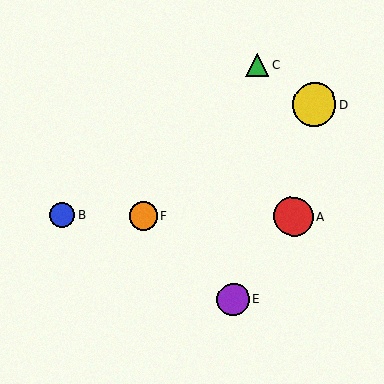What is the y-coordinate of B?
Object B is at y≈215.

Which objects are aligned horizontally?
Objects A, B, F are aligned horizontally.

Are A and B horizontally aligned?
Yes, both are at y≈217.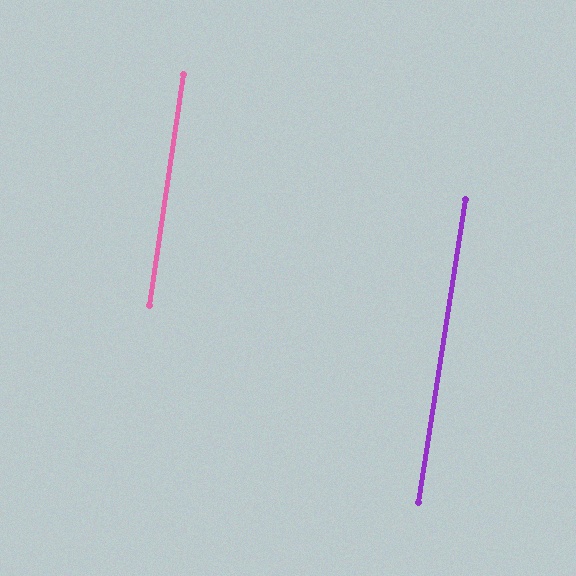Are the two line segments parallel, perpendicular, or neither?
Parallel — their directions differ by only 0.6°.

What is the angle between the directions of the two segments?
Approximately 1 degree.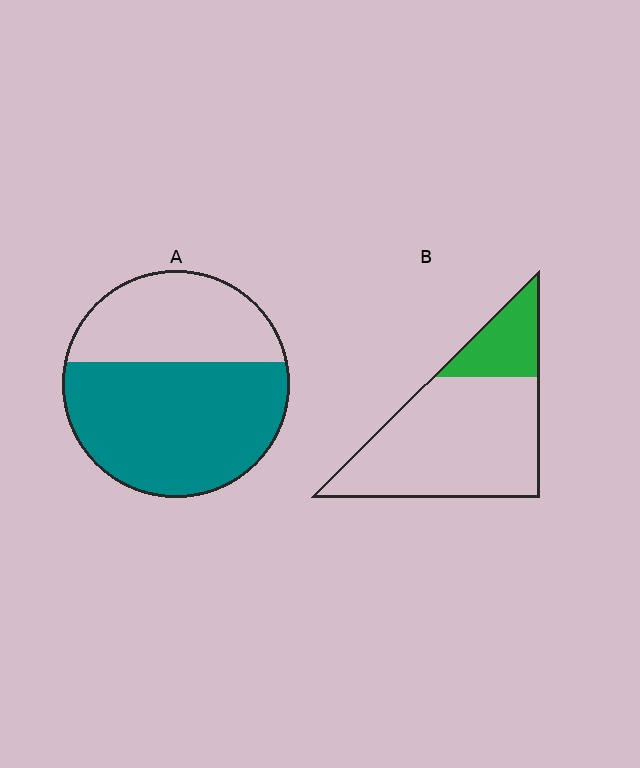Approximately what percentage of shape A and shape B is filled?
A is approximately 60% and B is approximately 20%.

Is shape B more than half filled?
No.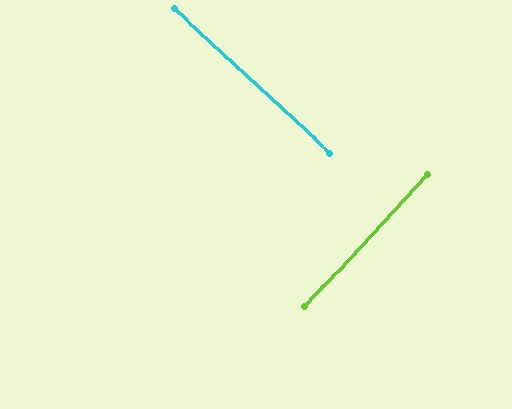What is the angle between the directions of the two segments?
Approximately 90 degrees.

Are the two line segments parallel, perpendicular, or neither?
Perpendicular — they meet at approximately 90°.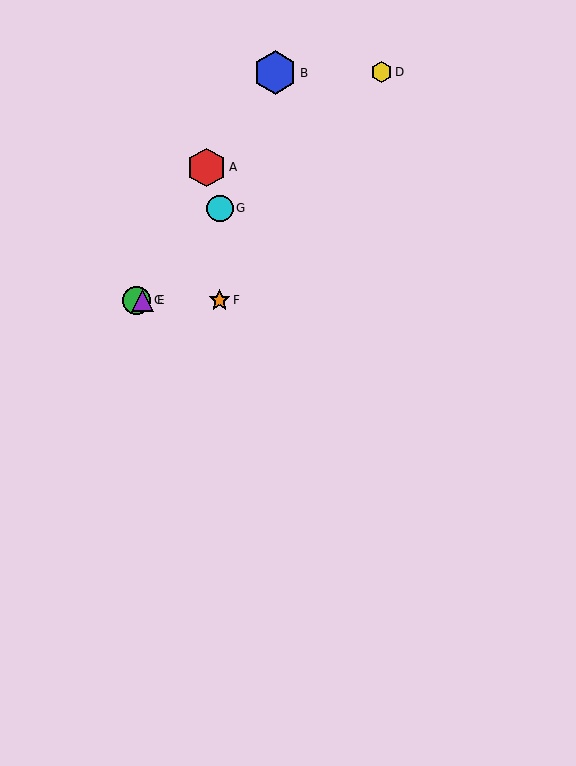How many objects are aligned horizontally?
3 objects (C, E, F) are aligned horizontally.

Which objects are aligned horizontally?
Objects C, E, F are aligned horizontally.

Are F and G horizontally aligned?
No, F is at y≈300 and G is at y≈208.